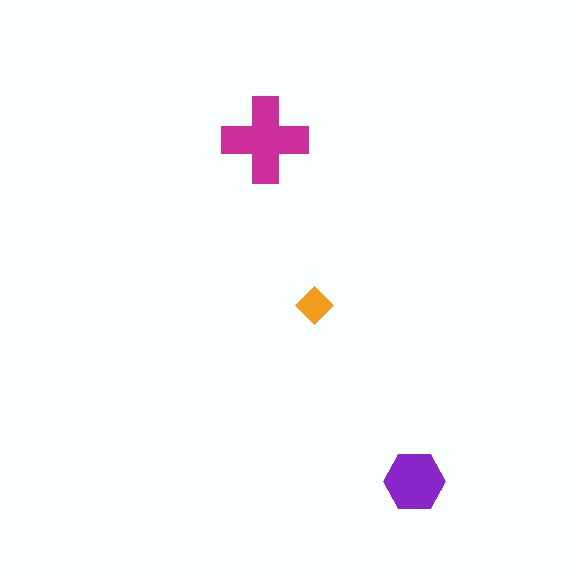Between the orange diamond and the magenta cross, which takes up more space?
The magenta cross.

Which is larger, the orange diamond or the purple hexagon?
The purple hexagon.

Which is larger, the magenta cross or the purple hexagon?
The magenta cross.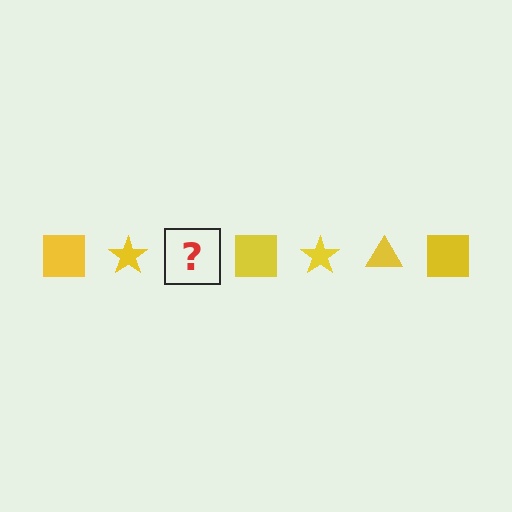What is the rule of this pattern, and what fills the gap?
The rule is that the pattern cycles through square, star, triangle shapes in yellow. The gap should be filled with a yellow triangle.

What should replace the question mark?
The question mark should be replaced with a yellow triangle.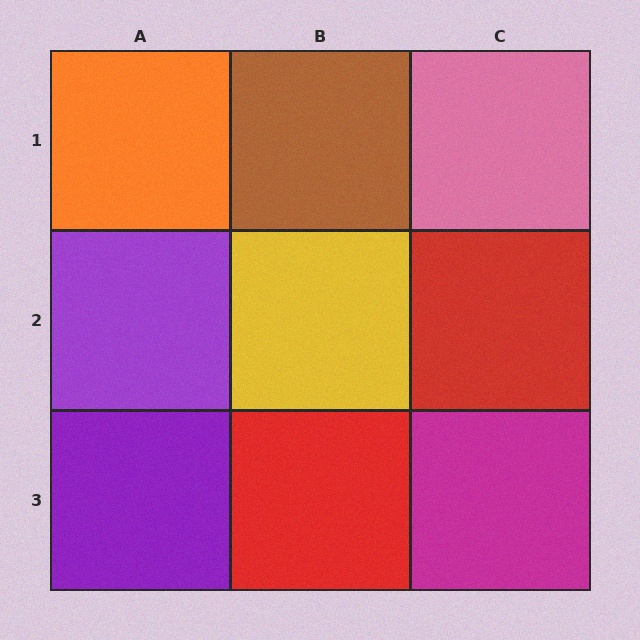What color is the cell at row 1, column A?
Orange.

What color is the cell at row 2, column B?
Yellow.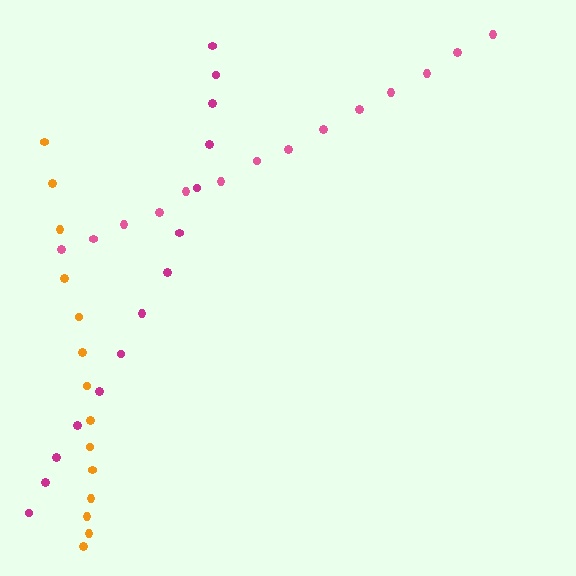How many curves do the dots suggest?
There are 3 distinct paths.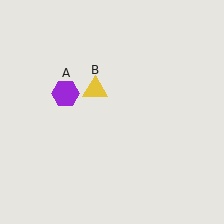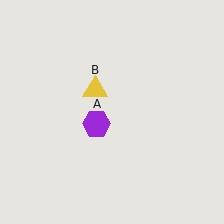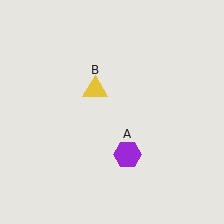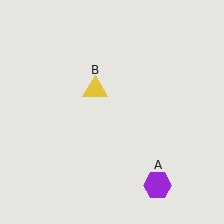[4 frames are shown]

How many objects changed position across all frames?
1 object changed position: purple hexagon (object A).